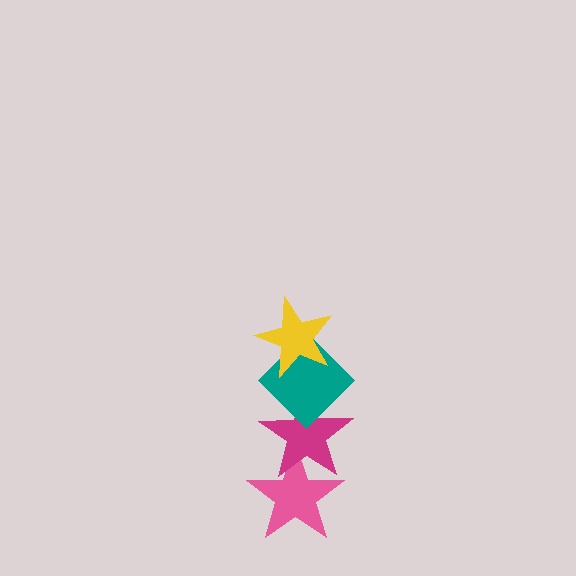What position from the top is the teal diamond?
The teal diamond is 2nd from the top.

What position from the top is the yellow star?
The yellow star is 1st from the top.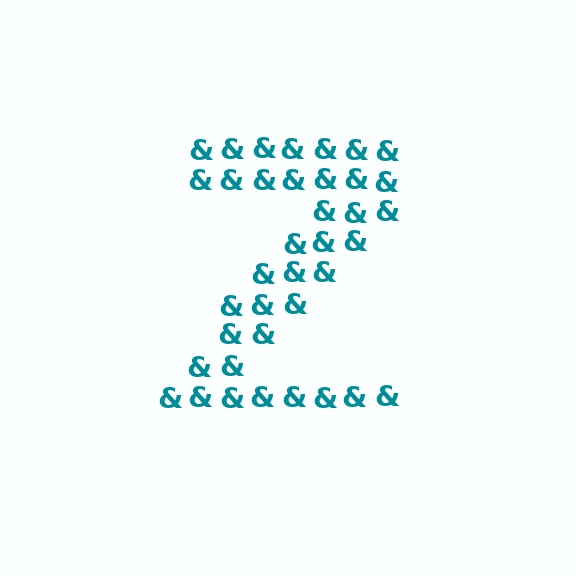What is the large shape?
The large shape is the letter Z.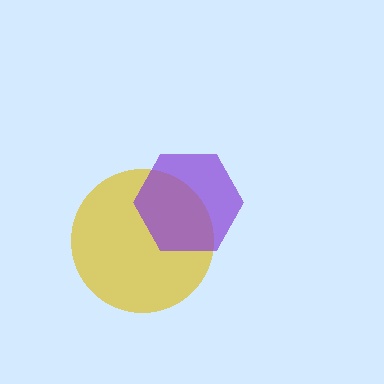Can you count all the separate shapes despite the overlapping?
Yes, there are 2 separate shapes.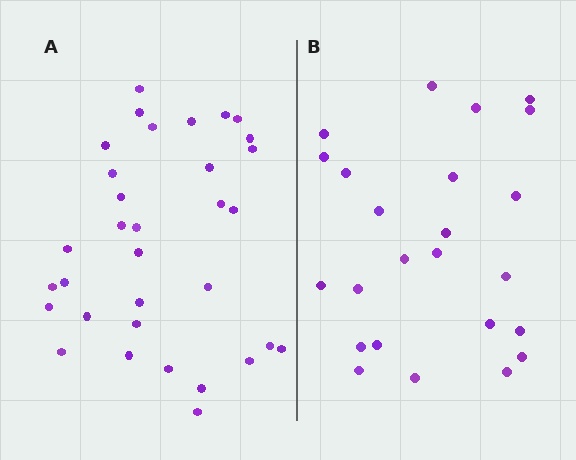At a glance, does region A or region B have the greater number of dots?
Region A (the left region) has more dots.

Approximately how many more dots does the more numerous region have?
Region A has roughly 8 or so more dots than region B.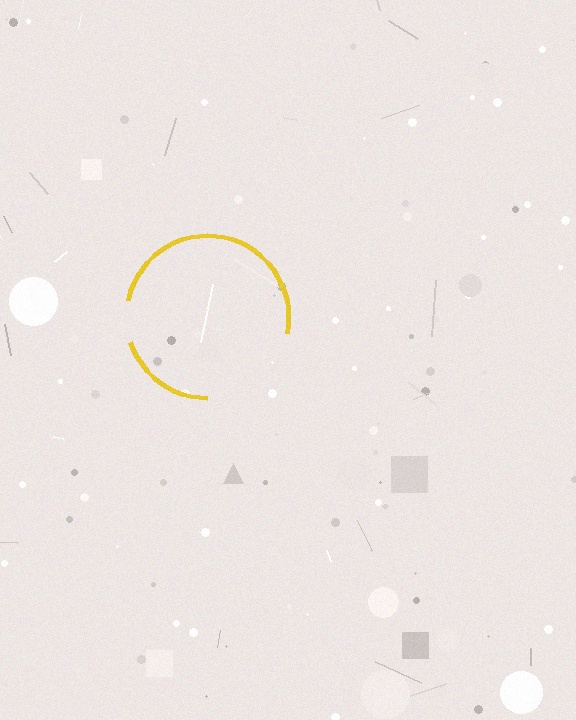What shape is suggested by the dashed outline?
The dashed outline suggests a circle.